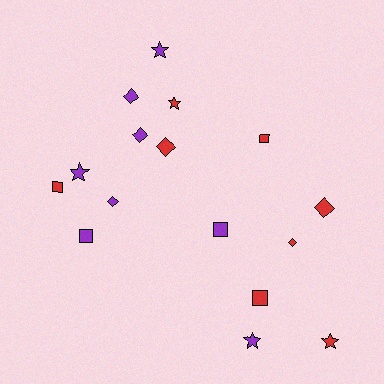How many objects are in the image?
There are 16 objects.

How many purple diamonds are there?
There are 3 purple diamonds.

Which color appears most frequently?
Red, with 8 objects.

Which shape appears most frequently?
Diamond, with 6 objects.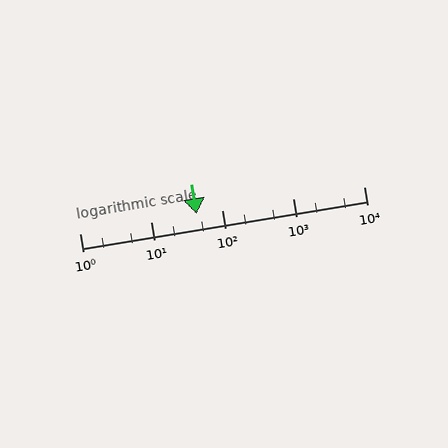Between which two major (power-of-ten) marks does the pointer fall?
The pointer is between 10 and 100.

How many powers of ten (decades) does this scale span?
The scale spans 4 decades, from 1 to 10000.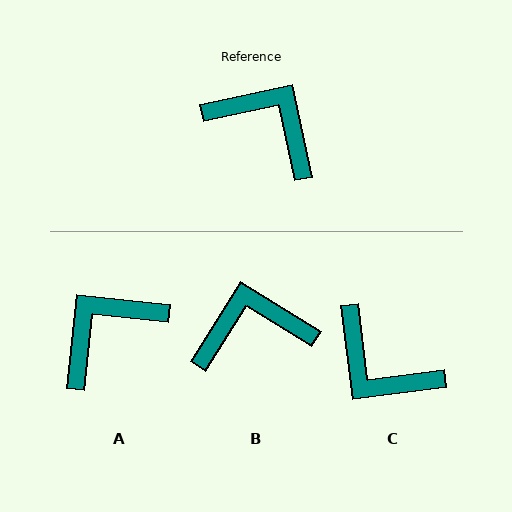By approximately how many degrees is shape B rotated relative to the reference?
Approximately 46 degrees counter-clockwise.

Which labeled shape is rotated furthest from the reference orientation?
C, about 175 degrees away.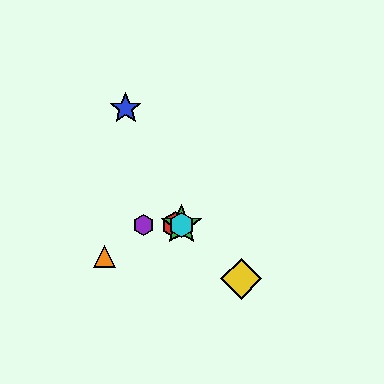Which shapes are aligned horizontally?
The red hexagon, the green star, the purple hexagon, the cyan hexagon are aligned horizontally.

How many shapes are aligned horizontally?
4 shapes (the red hexagon, the green star, the purple hexagon, the cyan hexagon) are aligned horizontally.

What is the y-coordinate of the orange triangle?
The orange triangle is at y≈256.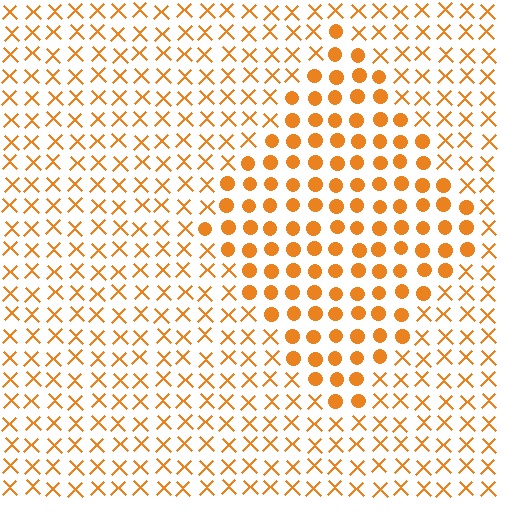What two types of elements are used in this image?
The image uses circles inside the diamond region and X marks outside it.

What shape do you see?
I see a diamond.